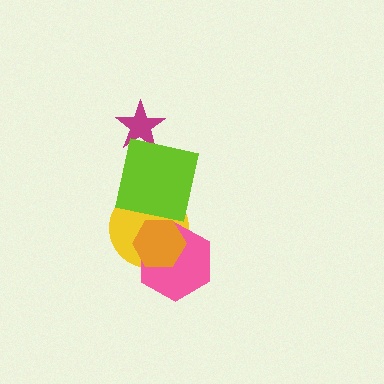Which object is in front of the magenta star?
The lime square is in front of the magenta star.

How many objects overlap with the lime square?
3 objects overlap with the lime square.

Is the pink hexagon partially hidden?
Yes, it is partially covered by another shape.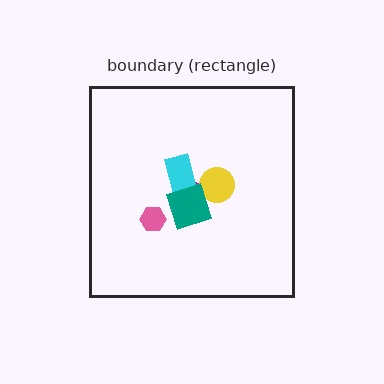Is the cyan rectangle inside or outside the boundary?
Inside.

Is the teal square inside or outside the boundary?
Inside.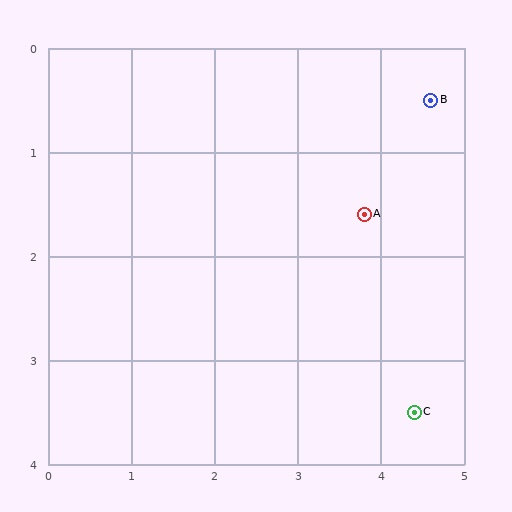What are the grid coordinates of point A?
Point A is at approximately (3.8, 1.6).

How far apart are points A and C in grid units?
Points A and C are about 2.0 grid units apart.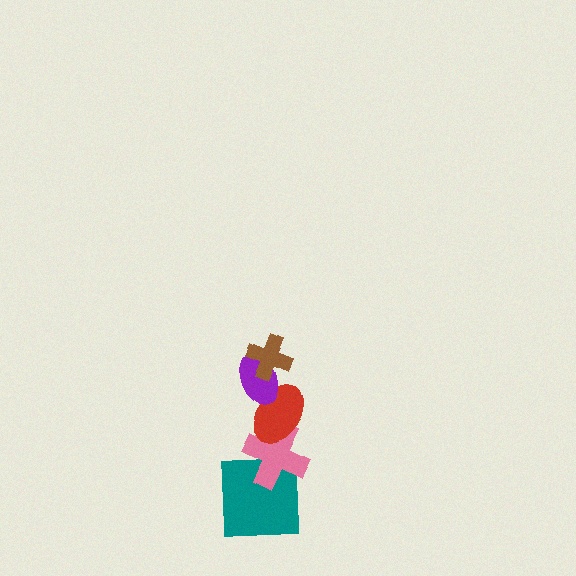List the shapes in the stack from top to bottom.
From top to bottom: the brown cross, the purple ellipse, the red ellipse, the pink cross, the teal square.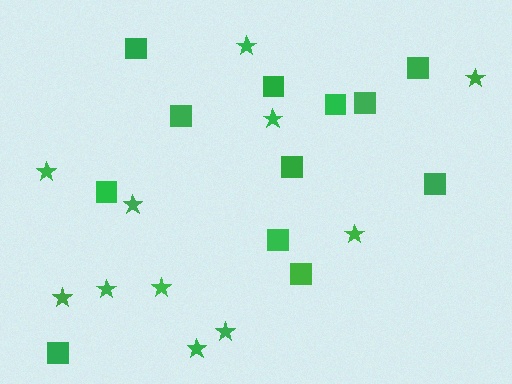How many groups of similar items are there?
There are 2 groups: one group of squares (12) and one group of stars (11).